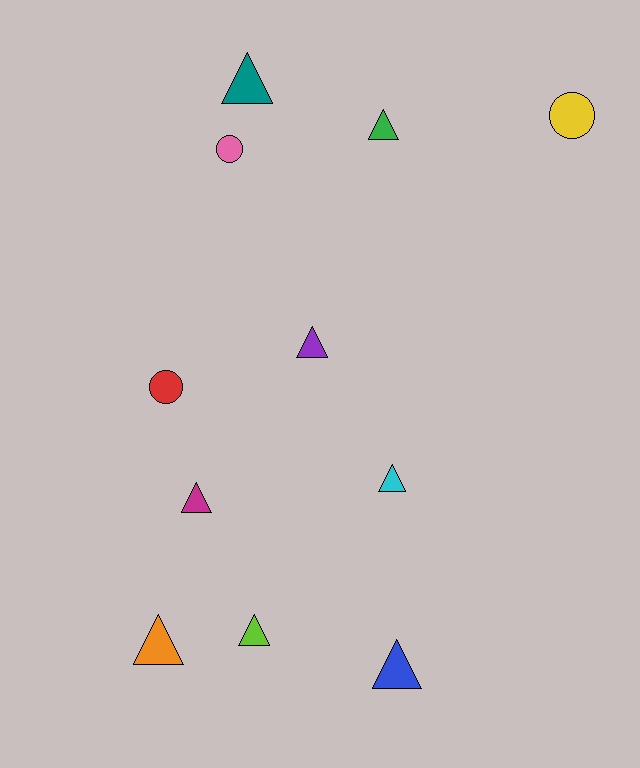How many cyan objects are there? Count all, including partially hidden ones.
There is 1 cyan object.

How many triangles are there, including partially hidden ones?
There are 8 triangles.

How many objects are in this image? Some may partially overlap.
There are 11 objects.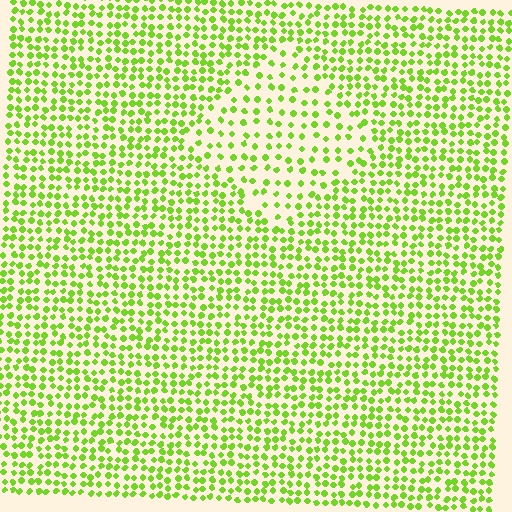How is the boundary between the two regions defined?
The boundary is defined by a change in element density (approximately 1.8x ratio). All elements are the same color, size, and shape.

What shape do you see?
I see a diamond.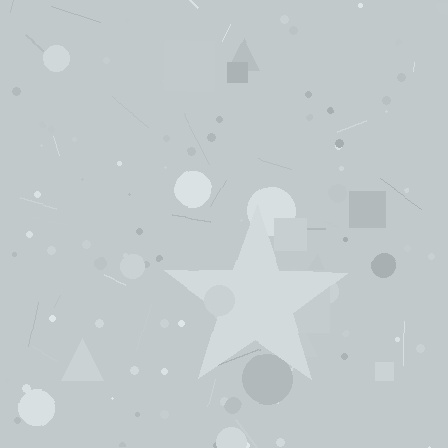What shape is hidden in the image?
A star is hidden in the image.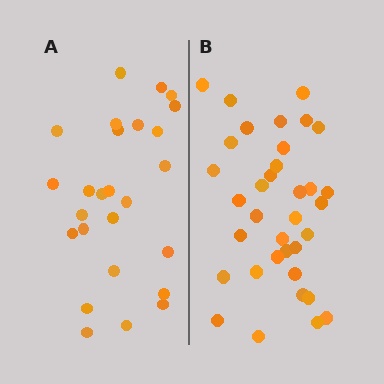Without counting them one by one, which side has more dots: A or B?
Region B (the right region) has more dots.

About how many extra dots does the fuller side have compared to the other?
Region B has roughly 8 or so more dots than region A.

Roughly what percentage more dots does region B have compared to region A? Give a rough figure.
About 35% more.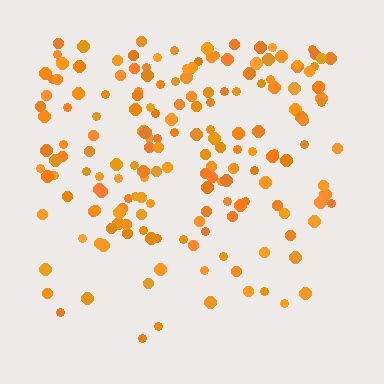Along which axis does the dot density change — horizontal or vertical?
Vertical.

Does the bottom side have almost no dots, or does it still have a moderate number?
Still a moderate number, just noticeably fewer than the top.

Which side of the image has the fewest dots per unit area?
The bottom.